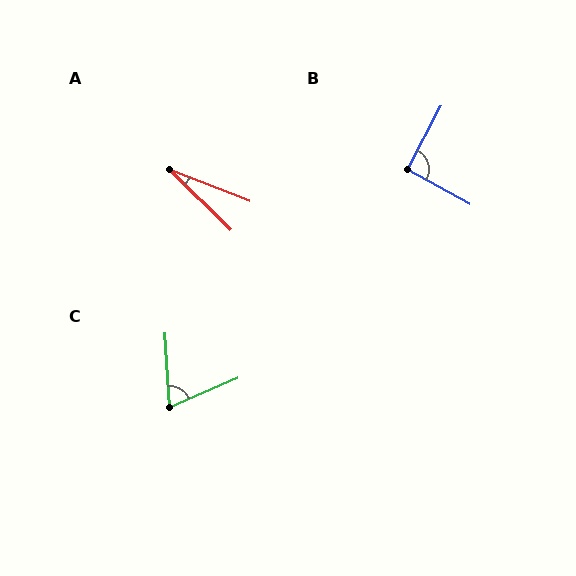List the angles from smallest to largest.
A (24°), C (70°), B (92°).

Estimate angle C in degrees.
Approximately 70 degrees.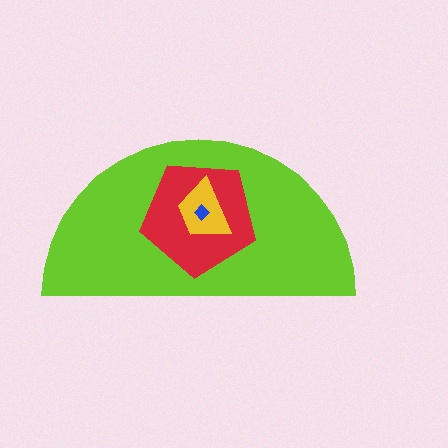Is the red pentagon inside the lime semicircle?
Yes.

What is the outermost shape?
The lime semicircle.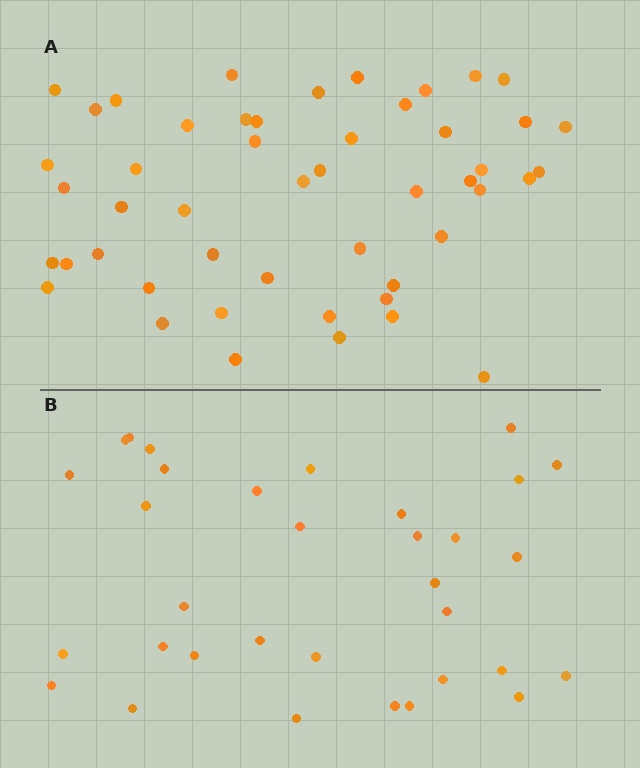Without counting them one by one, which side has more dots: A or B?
Region A (the top region) has more dots.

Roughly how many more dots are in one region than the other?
Region A has approximately 15 more dots than region B.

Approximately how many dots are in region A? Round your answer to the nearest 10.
About 50 dots. (The exact count is 49, which rounds to 50.)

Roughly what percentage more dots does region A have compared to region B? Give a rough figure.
About 50% more.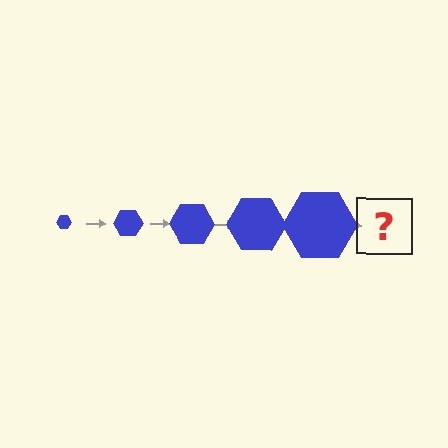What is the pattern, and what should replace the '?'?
The pattern is that the hexagon gets progressively larger each step. The '?' should be a blue hexagon, larger than the previous one.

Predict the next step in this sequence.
The next step is a blue hexagon, larger than the previous one.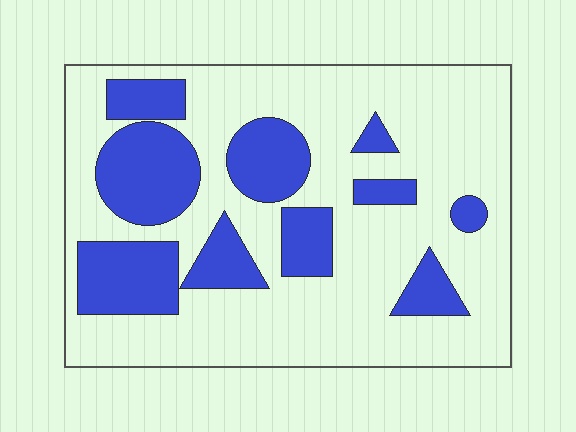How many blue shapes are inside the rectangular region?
10.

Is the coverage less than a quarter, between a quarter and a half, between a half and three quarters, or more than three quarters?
Between a quarter and a half.